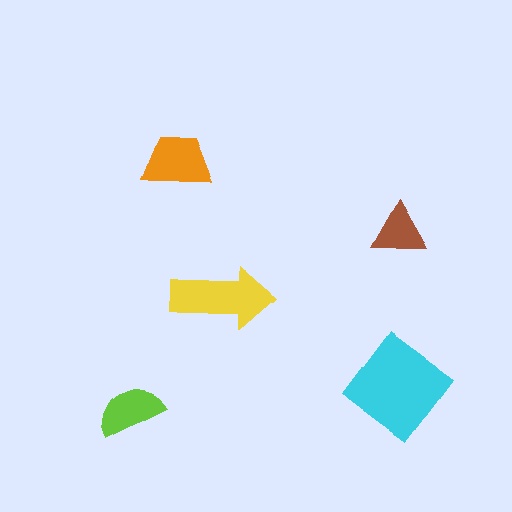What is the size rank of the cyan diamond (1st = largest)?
1st.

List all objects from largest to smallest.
The cyan diamond, the yellow arrow, the orange trapezoid, the lime semicircle, the brown triangle.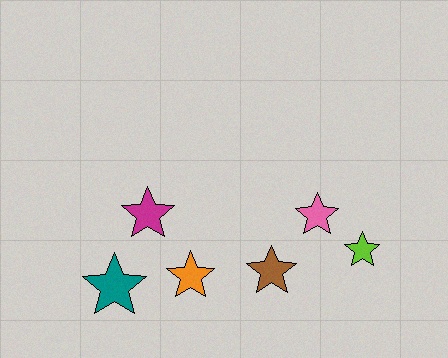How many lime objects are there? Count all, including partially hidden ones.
There is 1 lime object.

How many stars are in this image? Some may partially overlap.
There are 6 stars.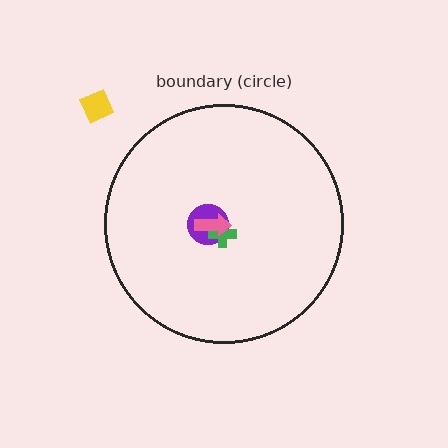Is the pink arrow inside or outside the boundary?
Inside.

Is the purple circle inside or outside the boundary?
Inside.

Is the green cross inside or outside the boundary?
Inside.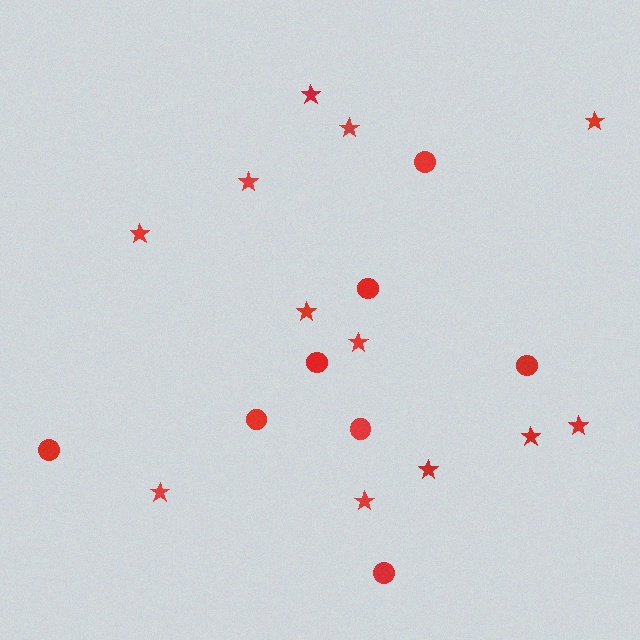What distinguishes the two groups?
There are 2 groups: one group of stars (12) and one group of circles (8).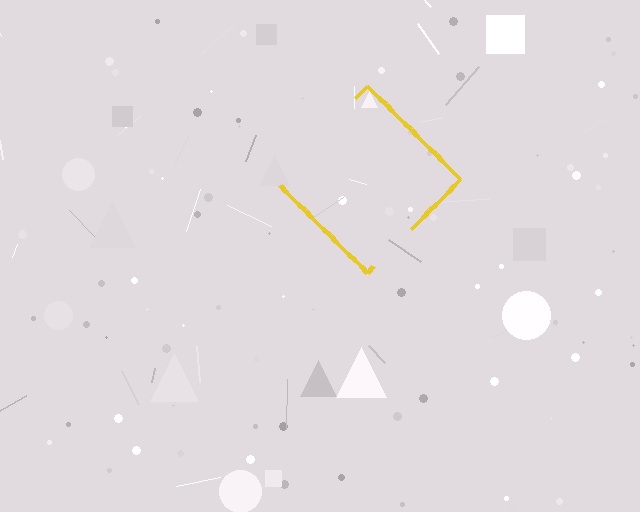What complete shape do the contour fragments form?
The contour fragments form a diamond.